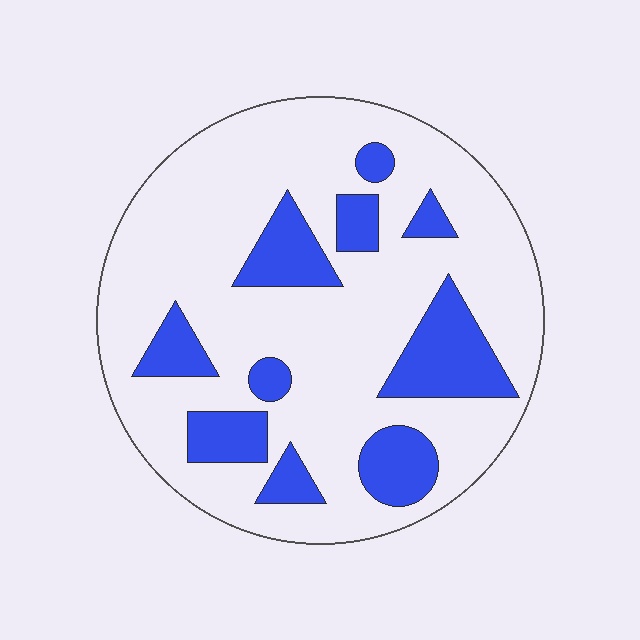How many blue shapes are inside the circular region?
10.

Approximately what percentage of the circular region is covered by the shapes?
Approximately 25%.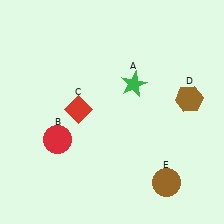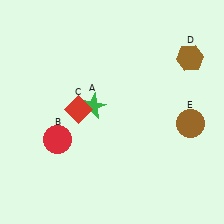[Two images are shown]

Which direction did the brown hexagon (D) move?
The brown hexagon (D) moved up.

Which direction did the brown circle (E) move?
The brown circle (E) moved up.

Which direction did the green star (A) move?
The green star (A) moved left.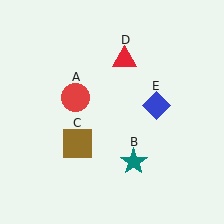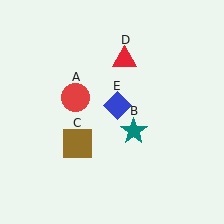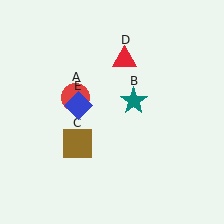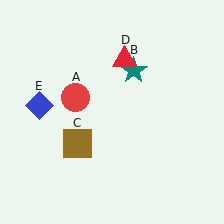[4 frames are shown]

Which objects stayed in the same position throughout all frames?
Red circle (object A) and brown square (object C) and red triangle (object D) remained stationary.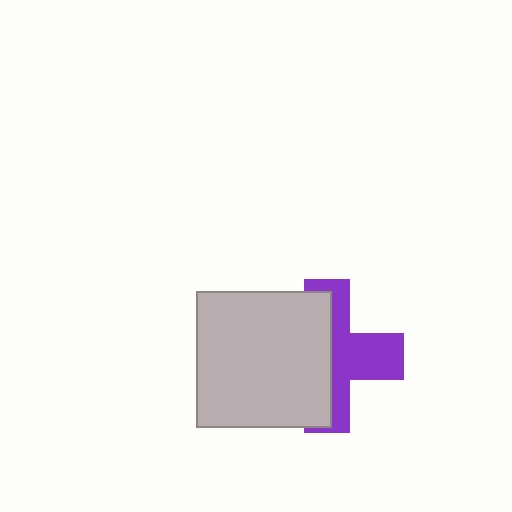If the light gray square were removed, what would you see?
You would see the complete purple cross.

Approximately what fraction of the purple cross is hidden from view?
Roughly 52% of the purple cross is hidden behind the light gray square.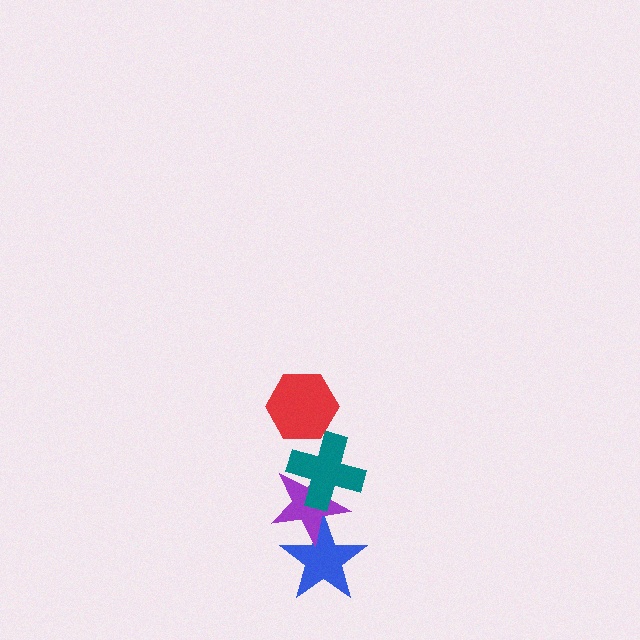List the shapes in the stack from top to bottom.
From top to bottom: the red hexagon, the teal cross, the purple star, the blue star.